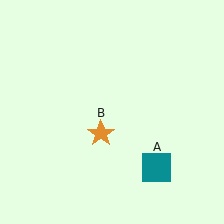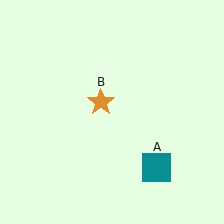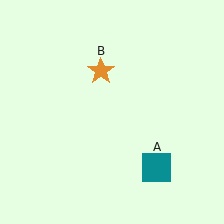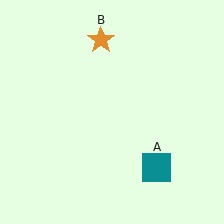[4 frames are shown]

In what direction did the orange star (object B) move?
The orange star (object B) moved up.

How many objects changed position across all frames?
1 object changed position: orange star (object B).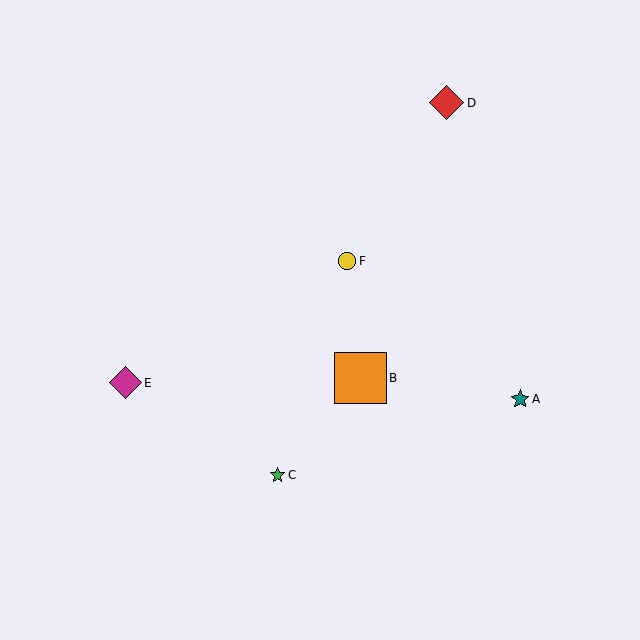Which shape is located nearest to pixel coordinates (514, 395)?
The teal star (labeled A) at (520, 399) is nearest to that location.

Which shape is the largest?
The orange square (labeled B) is the largest.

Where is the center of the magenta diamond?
The center of the magenta diamond is at (125, 383).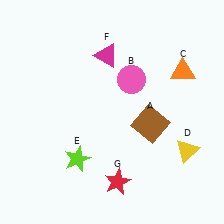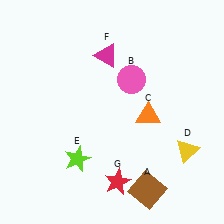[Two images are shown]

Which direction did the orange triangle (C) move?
The orange triangle (C) moved down.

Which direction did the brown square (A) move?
The brown square (A) moved down.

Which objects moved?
The objects that moved are: the brown square (A), the orange triangle (C).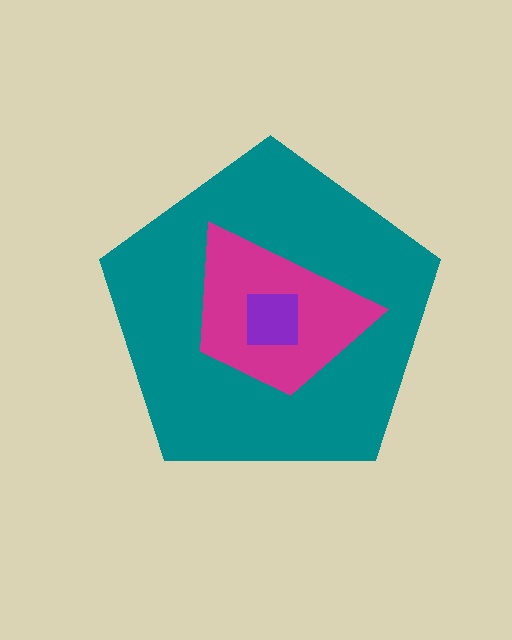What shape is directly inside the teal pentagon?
The magenta trapezoid.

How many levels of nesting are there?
3.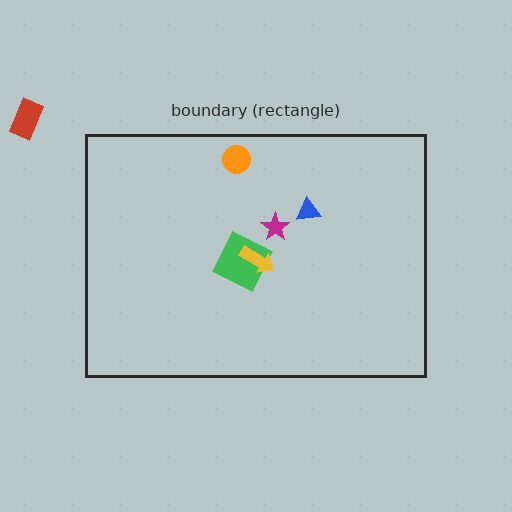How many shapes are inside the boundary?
5 inside, 1 outside.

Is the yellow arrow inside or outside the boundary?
Inside.